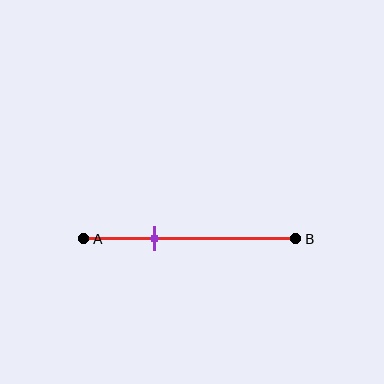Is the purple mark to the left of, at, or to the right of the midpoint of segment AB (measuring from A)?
The purple mark is to the left of the midpoint of segment AB.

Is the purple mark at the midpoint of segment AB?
No, the mark is at about 35% from A, not at the 50% midpoint.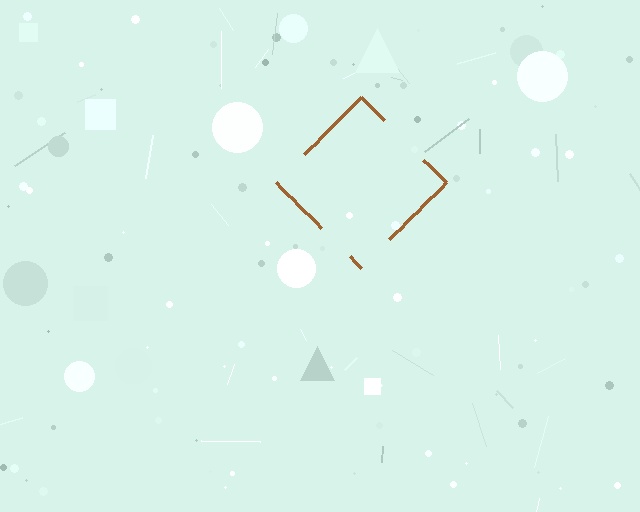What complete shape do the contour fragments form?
The contour fragments form a diamond.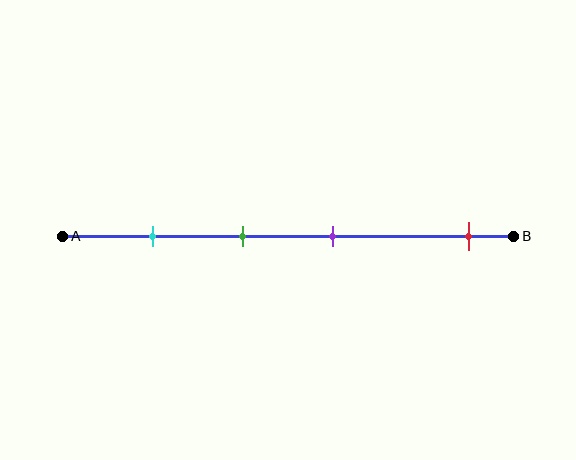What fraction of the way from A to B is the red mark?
The red mark is approximately 90% (0.9) of the way from A to B.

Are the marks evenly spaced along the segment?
No, the marks are not evenly spaced.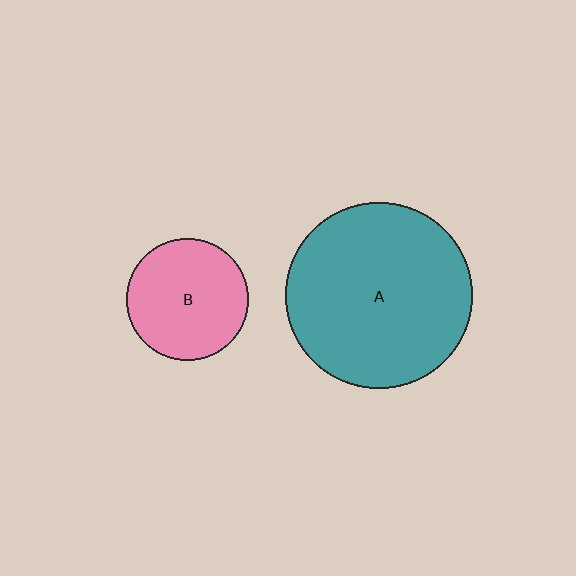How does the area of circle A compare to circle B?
Approximately 2.3 times.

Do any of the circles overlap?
No, none of the circles overlap.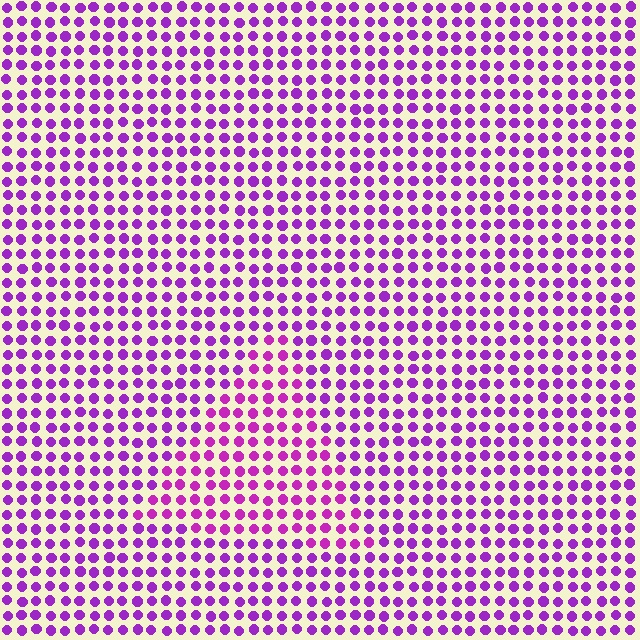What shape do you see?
I see a triangle.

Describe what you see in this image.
The image is filled with small purple elements in a uniform arrangement. A triangle-shaped region is visible where the elements are tinted to a slightly different hue, forming a subtle color boundary.